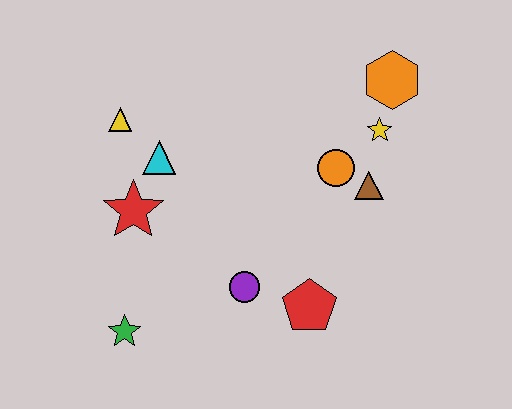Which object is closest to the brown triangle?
The orange circle is closest to the brown triangle.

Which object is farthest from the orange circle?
The green star is farthest from the orange circle.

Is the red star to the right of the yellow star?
No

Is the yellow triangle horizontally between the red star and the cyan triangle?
No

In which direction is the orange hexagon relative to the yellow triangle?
The orange hexagon is to the right of the yellow triangle.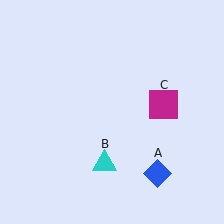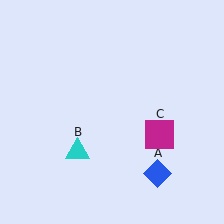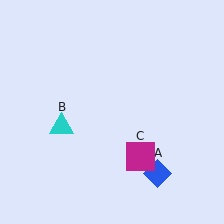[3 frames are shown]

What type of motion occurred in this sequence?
The cyan triangle (object B), magenta square (object C) rotated clockwise around the center of the scene.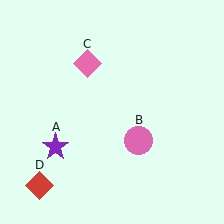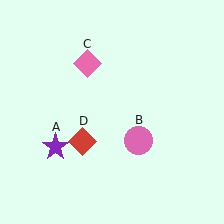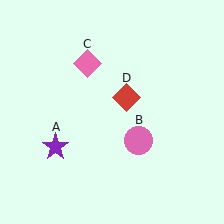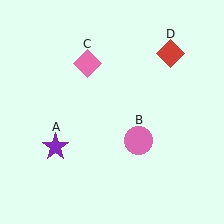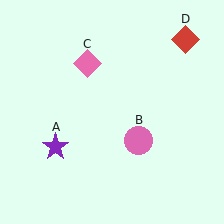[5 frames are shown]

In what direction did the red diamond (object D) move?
The red diamond (object D) moved up and to the right.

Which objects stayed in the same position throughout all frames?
Purple star (object A) and pink circle (object B) and pink diamond (object C) remained stationary.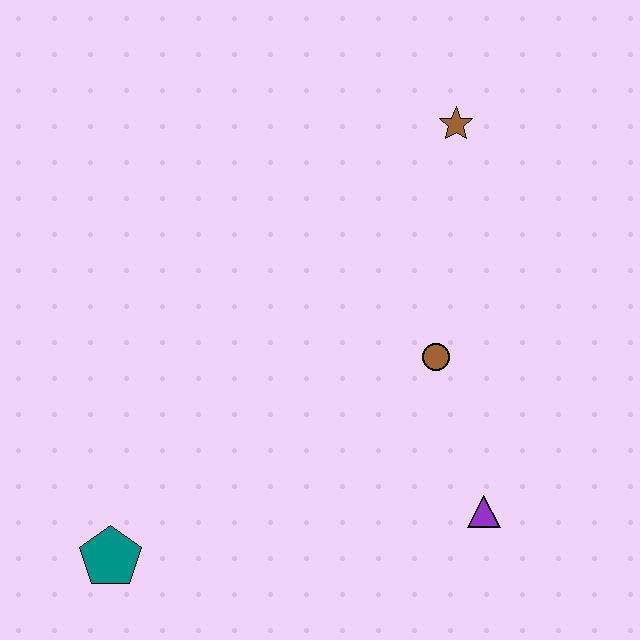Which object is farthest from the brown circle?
The teal pentagon is farthest from the brown circle.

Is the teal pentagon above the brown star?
No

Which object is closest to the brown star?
The brown circle is closest to the brown star.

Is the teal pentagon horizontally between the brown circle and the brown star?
No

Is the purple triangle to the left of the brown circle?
No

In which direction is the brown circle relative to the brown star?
The brown circle is below the brown star.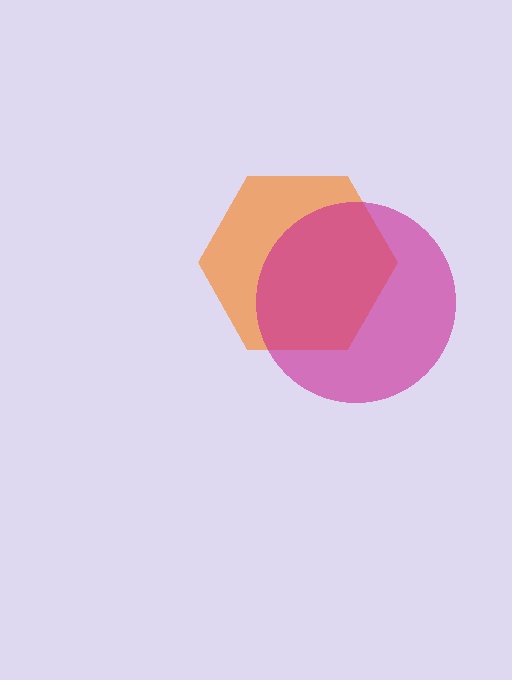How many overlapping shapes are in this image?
There are 2 overlapping shapes in the image.